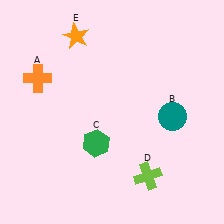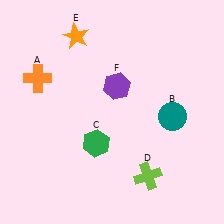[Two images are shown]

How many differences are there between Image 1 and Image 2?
There is 1 difference between the two images.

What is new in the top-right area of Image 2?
A purple hexagon (F) was added in the top-right area of Image 2.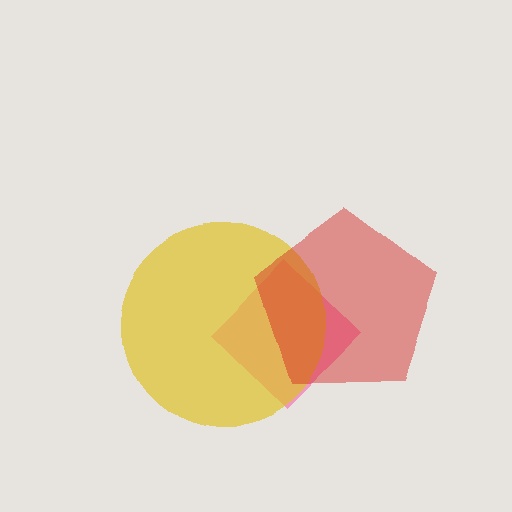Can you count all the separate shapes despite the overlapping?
Yes, there are 3 separate shapes.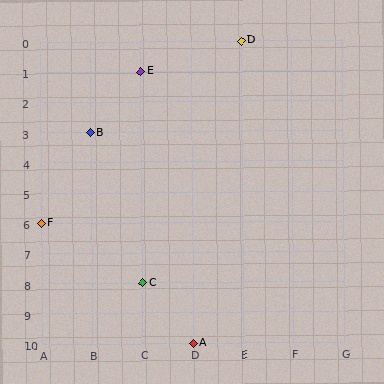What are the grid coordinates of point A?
Point A is at grid coordinates (D, 10).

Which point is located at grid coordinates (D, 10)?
Point A is at (D, 10).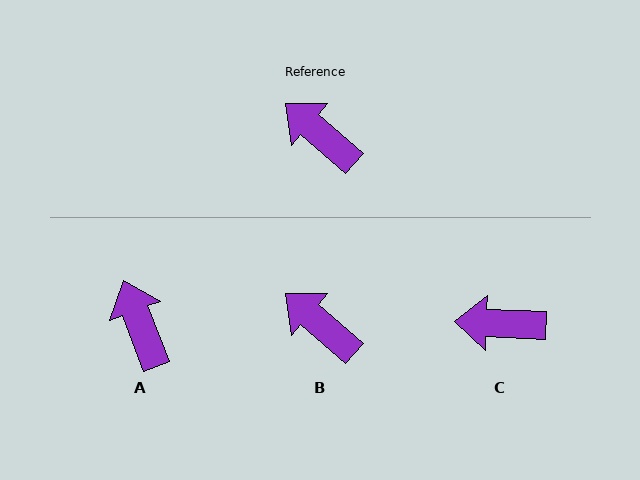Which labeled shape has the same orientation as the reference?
B.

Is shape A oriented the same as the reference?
No, it is off by about 28 degrees.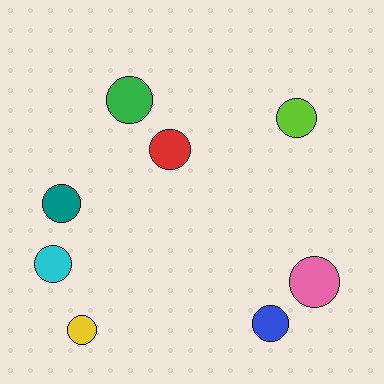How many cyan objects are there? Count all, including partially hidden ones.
There is 1 cyan object.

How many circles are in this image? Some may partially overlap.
There are 8 circles.